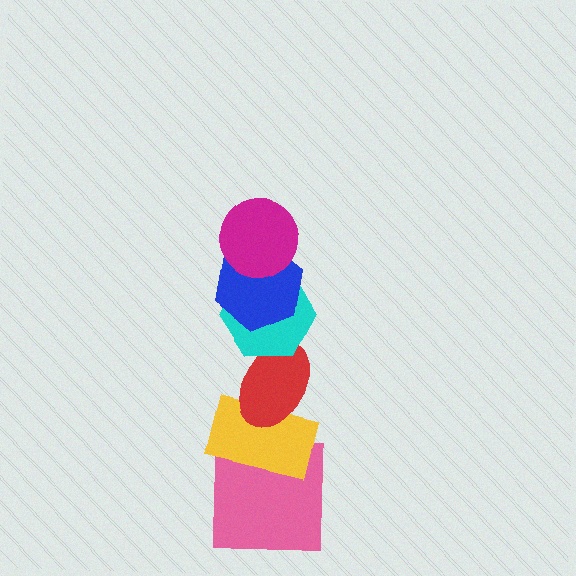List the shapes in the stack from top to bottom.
From top to bottom: the magenta circle, the blue hexagon, the cyan hexagon, the red ellipse, the yellow rectangle, the pink square.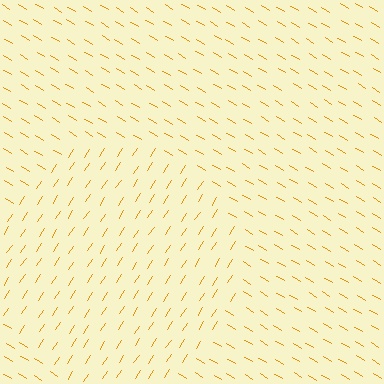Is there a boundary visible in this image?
Yes, there is a texture boundary formed by a change in line orientation.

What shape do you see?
I see a circle.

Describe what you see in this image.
The image is filled with small orange line segments. A circle region in the image has lines oriented differently from the surrounding lines, creating a visible texture boundary.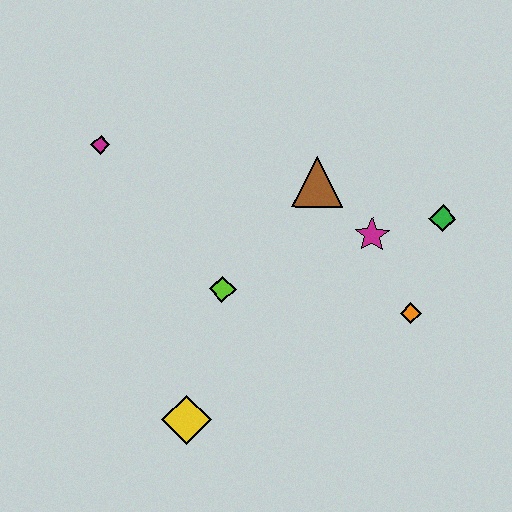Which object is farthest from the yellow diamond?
The green diamond is farthest from the yellow diamond.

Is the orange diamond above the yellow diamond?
Yes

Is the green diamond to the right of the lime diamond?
Yes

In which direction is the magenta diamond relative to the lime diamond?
The magenta diamond is above the lime diamond.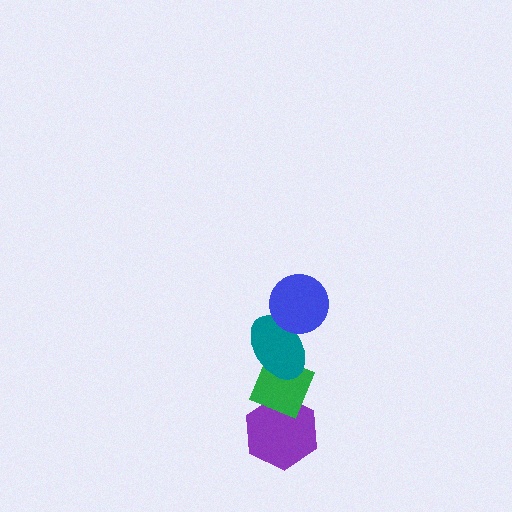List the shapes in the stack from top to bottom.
From top to bottom: the blue circle, the teal ellipse, the green diamond, the purple hexagon.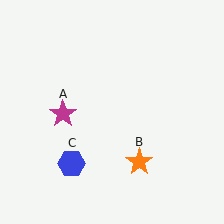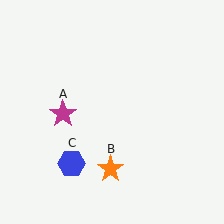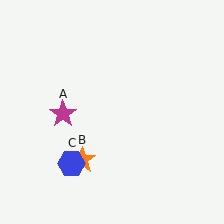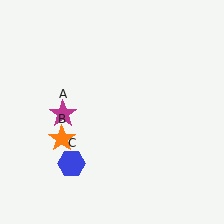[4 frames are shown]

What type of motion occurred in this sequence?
The orange star (object B) rotated clockwise around the center of the scene.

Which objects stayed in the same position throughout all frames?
Magenta star (object A) and blue hexagon (object C) remained stationary.